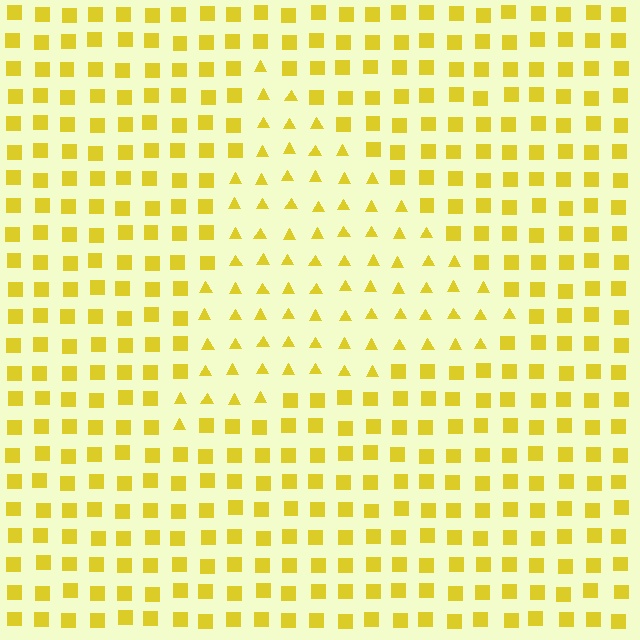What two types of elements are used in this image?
The image uses triangles inside the triangle region and squares outside it.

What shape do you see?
I see a triangle.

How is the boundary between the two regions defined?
The boundary is defined by a change in element shape: triangles inside vs. squares outside. All elements share the same color and spacing.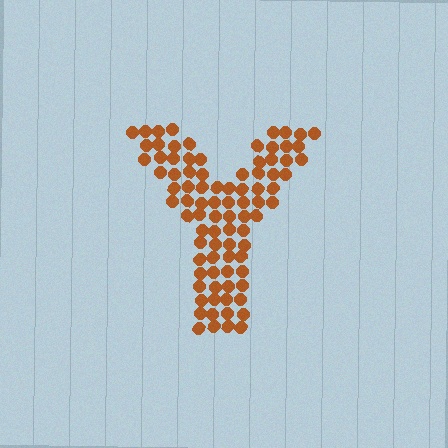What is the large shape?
The large shape is the letter Y.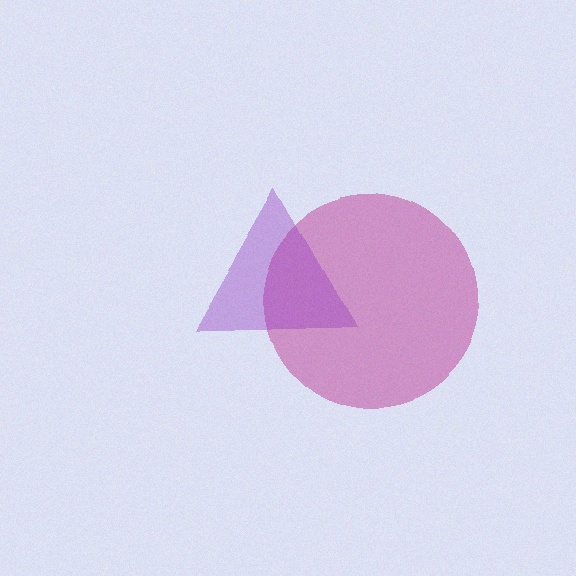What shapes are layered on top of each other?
The layered shapes are: a magenta circle, a purple triangle.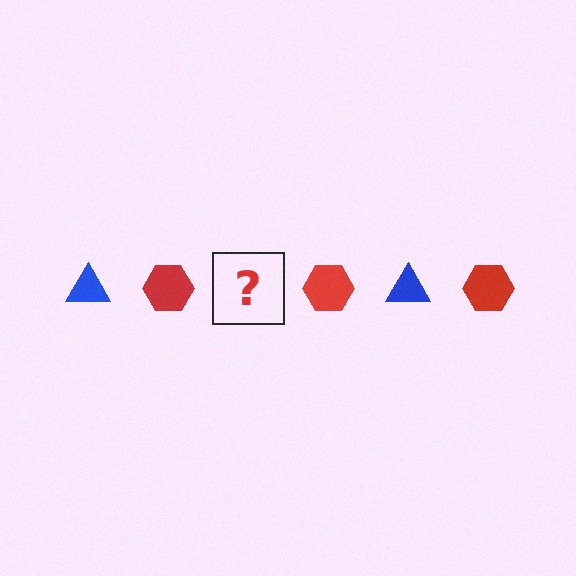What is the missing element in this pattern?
The missing element is a blue triangle.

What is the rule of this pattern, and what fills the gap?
The rule is that the pattern alternates between blue triangle and red hexagon. The gap should be filled with a blue triangle.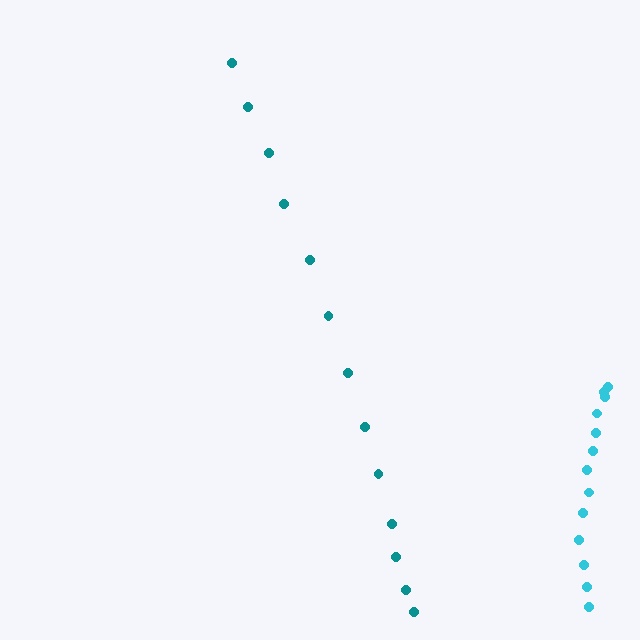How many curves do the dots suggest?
There are 2 distinct paths.